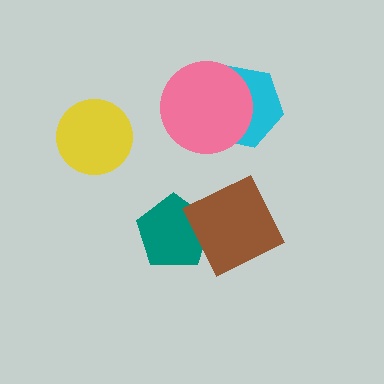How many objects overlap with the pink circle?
1 object overlaps with the pink circle.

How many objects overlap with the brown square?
1 object overlaps with the brown square.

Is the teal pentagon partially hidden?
Yes, it is partially covered by another shape.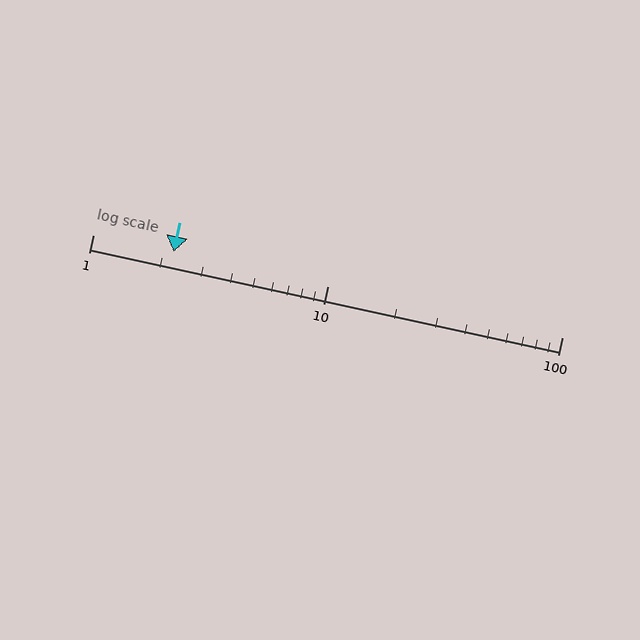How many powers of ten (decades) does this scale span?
The scale spans 2 decades, from 1 to 100.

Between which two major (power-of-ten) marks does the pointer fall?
The pointer is between 1 and 10.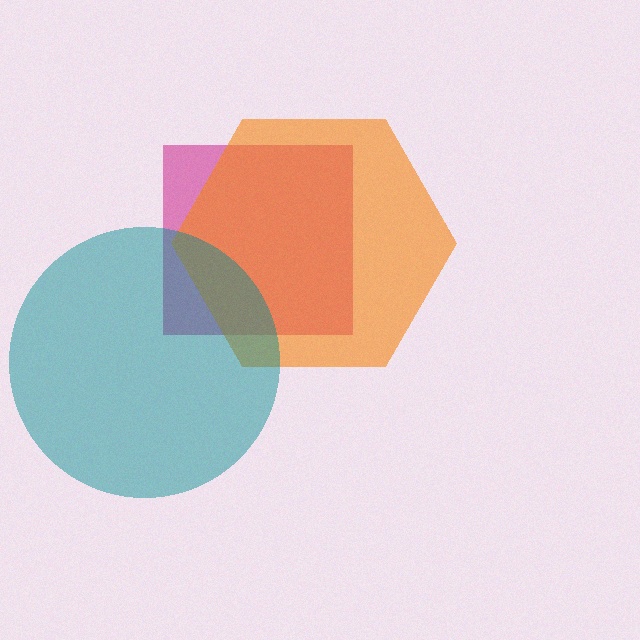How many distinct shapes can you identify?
There are 3 distinct shapes: a magenta square, an orange hexagon, a teal circle.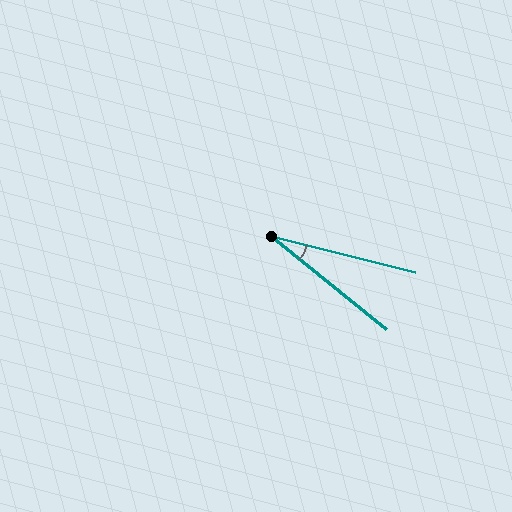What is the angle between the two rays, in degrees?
Approximately 25 degrees.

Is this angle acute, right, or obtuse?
It is acute.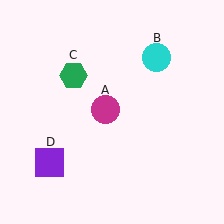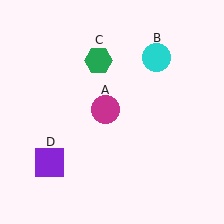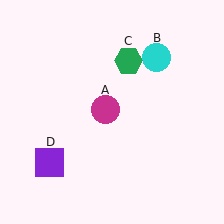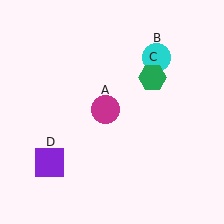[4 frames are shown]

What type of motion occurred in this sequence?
The green hexagon (object C) rotated clockwise around the center of the scene.